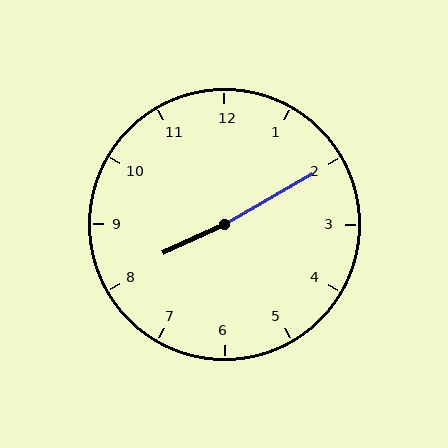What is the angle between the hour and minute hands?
Approximately 175 degrees.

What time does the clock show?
8:10.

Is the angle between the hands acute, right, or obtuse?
It is obtuse.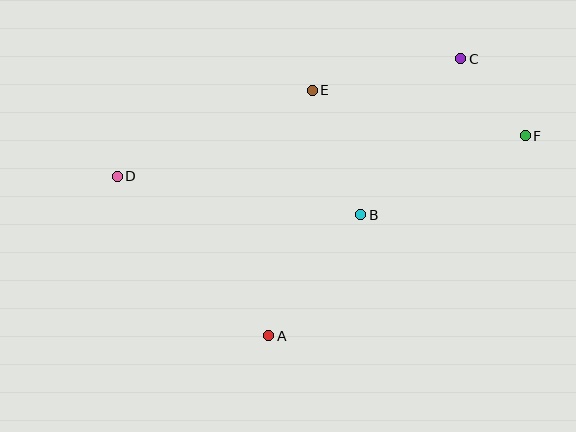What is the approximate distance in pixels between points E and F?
The distance between E and F is approximately 218 pixels.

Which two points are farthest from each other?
Points D and F are farthest from each other.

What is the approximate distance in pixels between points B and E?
The distance between B and E is approximately 134 pixels.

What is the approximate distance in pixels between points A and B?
The distance between A and B is approximately 152 pixels.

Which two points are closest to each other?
Points C and F are closest to each other.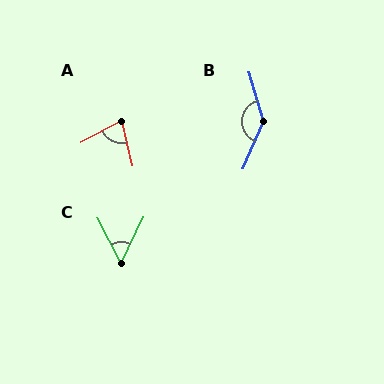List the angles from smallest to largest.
C (53°), A (75°), B (142°).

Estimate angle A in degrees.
Approximately 75 degrees.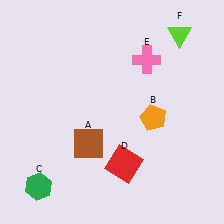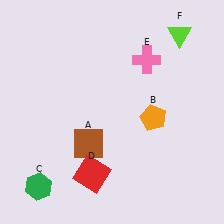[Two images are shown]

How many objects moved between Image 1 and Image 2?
1 object moved between the two images.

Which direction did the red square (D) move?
The red square (D) moved left.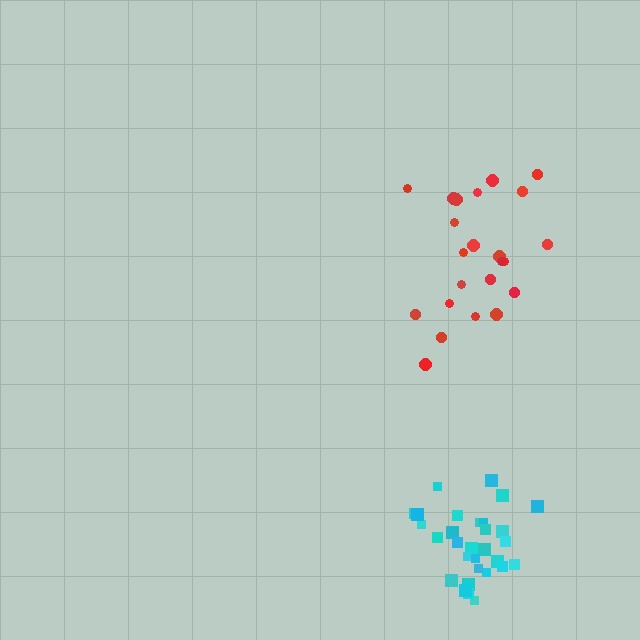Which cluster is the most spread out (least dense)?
Red.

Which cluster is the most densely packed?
Cyan.